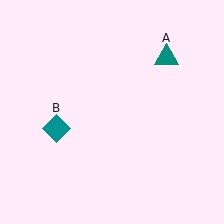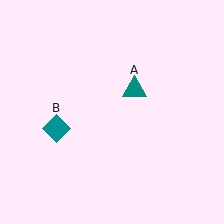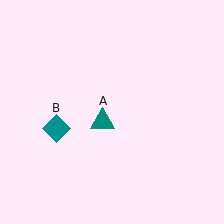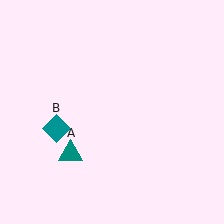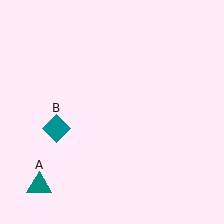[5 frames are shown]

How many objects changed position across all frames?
1 object changed position: teal triangle (object A).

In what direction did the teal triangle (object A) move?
The teal triangle (object A) moved down and to the left.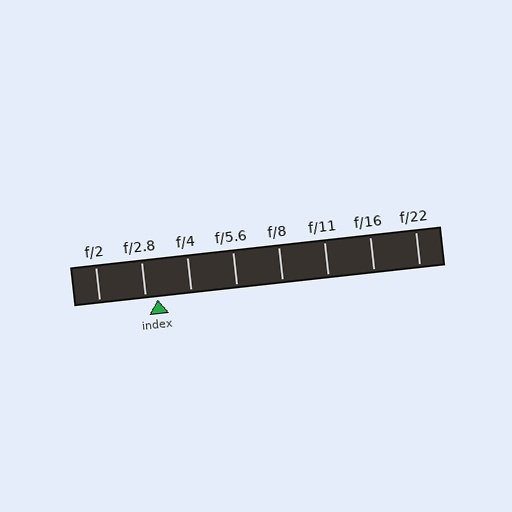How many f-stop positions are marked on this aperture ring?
There are 8 f-stop positions marked.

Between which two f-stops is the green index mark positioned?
The index mark is between f/2.8 and f/4.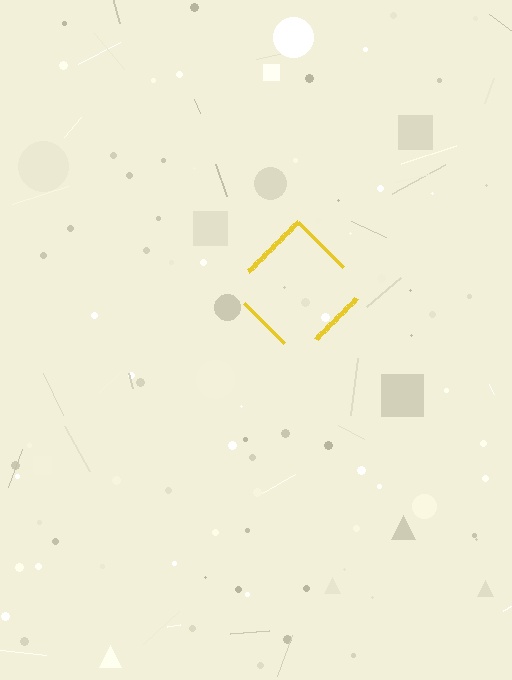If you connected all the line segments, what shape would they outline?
They would outline a diamond.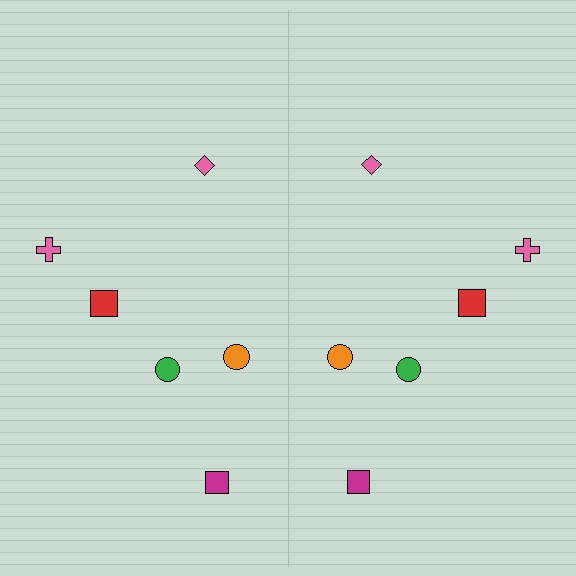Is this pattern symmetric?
Yes, this pattern has bilateral (reflection) symmetry.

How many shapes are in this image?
There are 12 shapes in this image.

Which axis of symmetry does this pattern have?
The pattern has a vertical axis of symmetry running through the center of the image.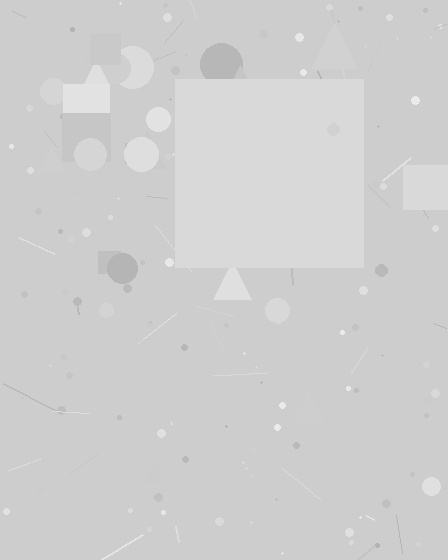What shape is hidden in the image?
A square is hidden in the image.